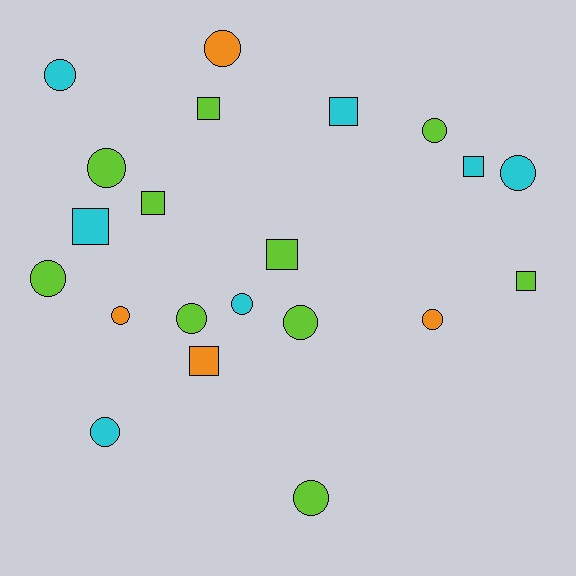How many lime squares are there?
There are 4 lime squares.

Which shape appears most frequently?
Circle, with 13 objects.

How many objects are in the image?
There are 21 objects.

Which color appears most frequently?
Lime, with 10 objects.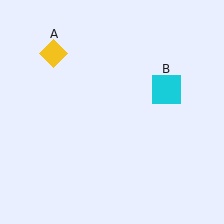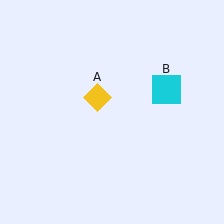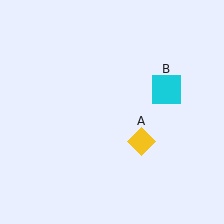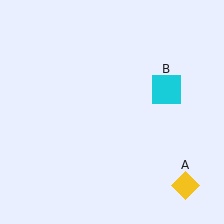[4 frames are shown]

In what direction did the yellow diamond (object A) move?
The yellow diamond (object A) moved down and to the right.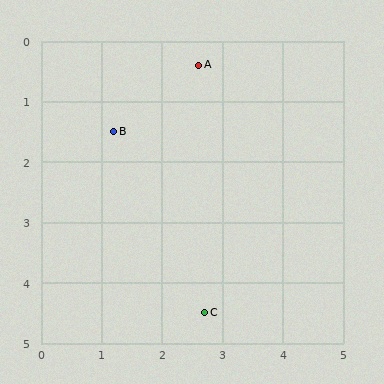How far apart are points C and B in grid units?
Points C and B are about 3.4 grid units apart.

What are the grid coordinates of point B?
Point B is at approximately (1.2, 1.5).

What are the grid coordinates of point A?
Point A is at approximately (2.6, 0.4).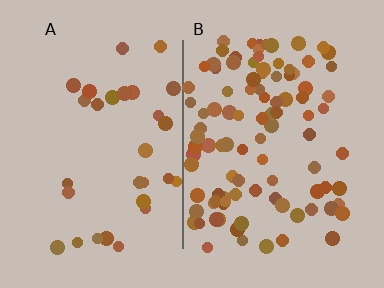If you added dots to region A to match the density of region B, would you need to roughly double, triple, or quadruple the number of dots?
Approximately triple.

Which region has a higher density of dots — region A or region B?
B (the right).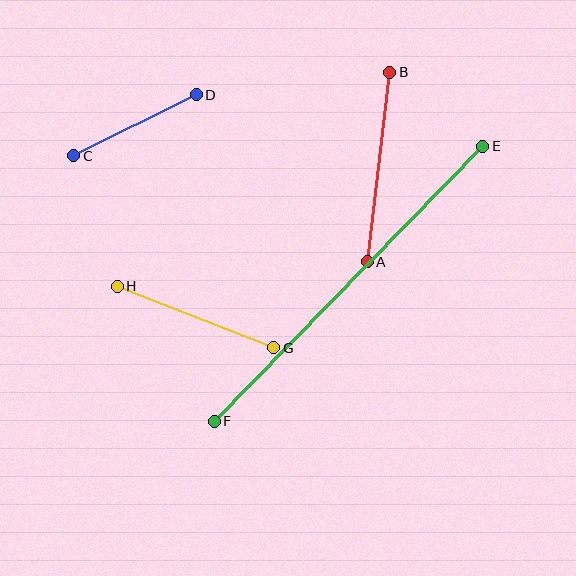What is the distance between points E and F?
The distance is approximately 384 pixels.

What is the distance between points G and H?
The distance is approximately 168 pixels.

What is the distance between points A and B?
The distance is approximately 191 pixels.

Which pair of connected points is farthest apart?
Points E and F are farthest apart.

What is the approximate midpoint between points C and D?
The midpoint is at approximately (135, 125) pixels.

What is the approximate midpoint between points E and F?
The midpoint is at approximately (348, 284) pixels.